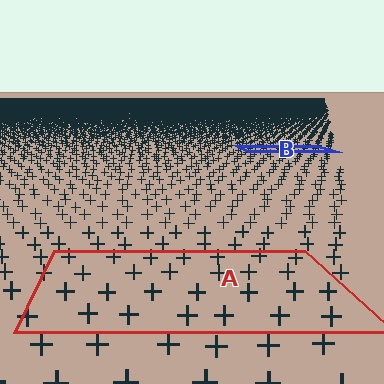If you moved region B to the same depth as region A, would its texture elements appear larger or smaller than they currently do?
They would appear larger. At a closer depth, the same texture elements are projected at a bigger on-screen size.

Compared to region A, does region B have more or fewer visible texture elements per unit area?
Region B has more texture elements per unit area — they are packed more densely because it is farther away.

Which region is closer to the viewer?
Region A is closer. The texture elements there are larger and more spread out.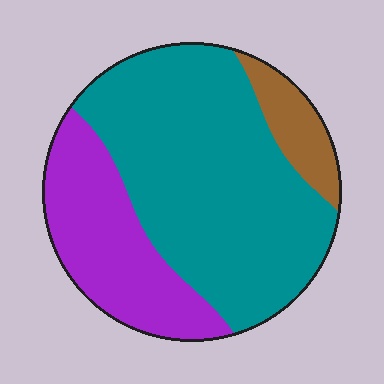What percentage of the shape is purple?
Purple covers about 30% of the shape.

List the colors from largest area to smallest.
From largest to smallest: teal, purple, brown.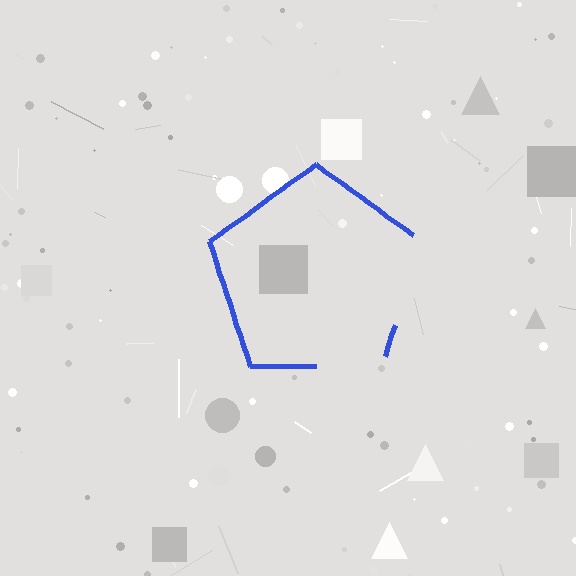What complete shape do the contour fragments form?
The contour fragments form a pentagon.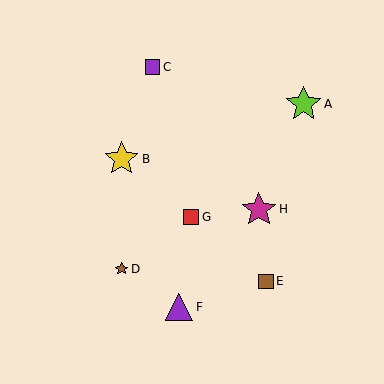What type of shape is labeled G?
Shape G is a red square.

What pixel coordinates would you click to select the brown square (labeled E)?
Click at (266, 281) to select the brown square E.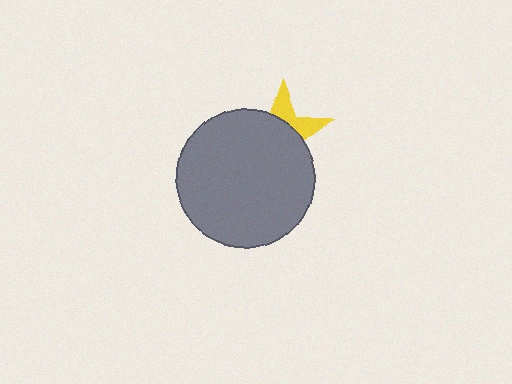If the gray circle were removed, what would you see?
You would see the complete yellow star.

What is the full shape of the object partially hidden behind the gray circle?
The partially hidden object is a yellow star.